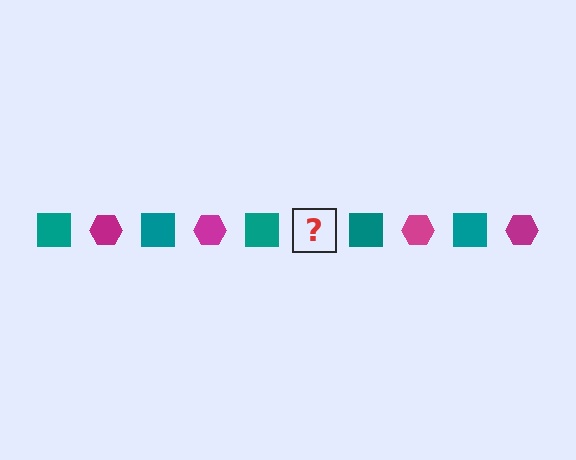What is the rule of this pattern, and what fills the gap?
The rule is that the pattern alternates between teal square and magenta hexagon. The gap should be filled with a magenta hexagon.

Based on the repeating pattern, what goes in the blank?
The blank should be a magenta hexagon.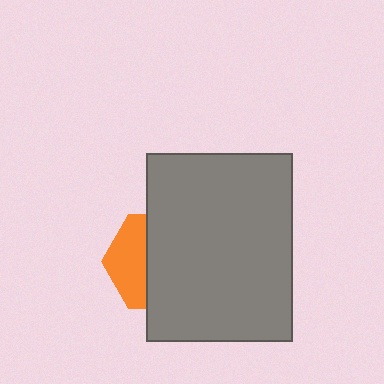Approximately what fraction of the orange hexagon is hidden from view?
Roughly 62% of the orange hexagon is hidden behind the gray rectangle.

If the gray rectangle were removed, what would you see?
You would see the complete orange hexagon.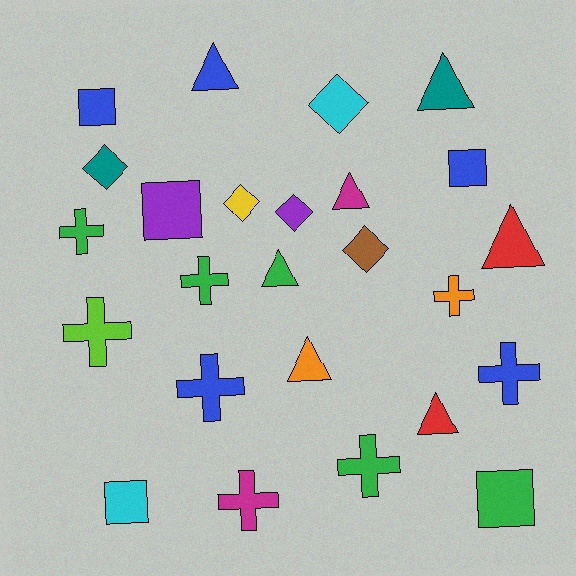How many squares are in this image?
There are 5 squares.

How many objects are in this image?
There are 25 objects.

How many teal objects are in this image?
There are 2 teal objects.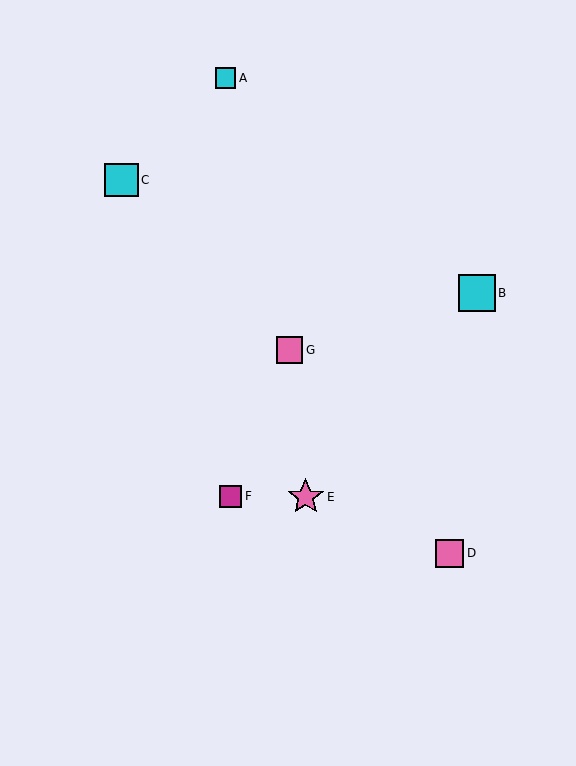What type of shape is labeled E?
Shape E is a pink star.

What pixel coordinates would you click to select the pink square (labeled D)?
Click at (450, 553) to select the pink square D.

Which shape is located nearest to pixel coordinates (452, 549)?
The pink square (labeled D) at (450, 553) is nearest to that location.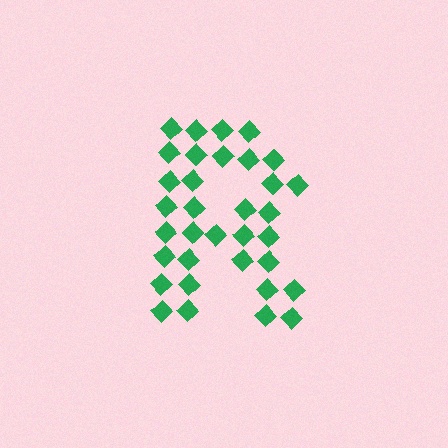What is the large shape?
The large shape is the letter R.